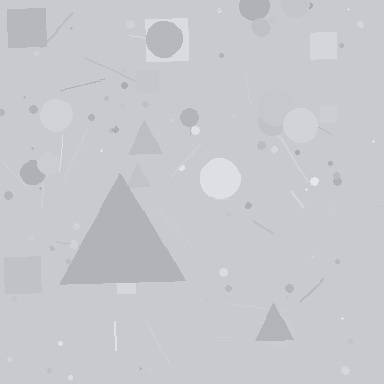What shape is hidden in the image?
A triangle is hidden in the image.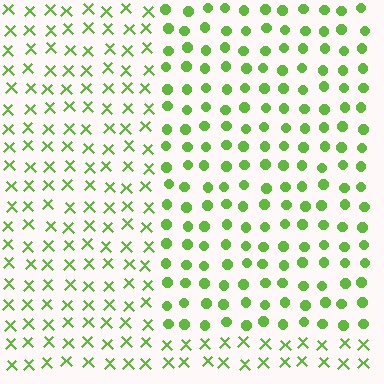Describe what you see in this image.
The image is filled with small lime elements arranged in a uniform grid. A rectangle-shaped region contains circles, while the surrounding area contains X marks. The boundary is defined purely by the change in element shape.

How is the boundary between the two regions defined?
The boundary is defined by a change in element shape: circles inside vs. X marks outside. All elements share the same color and spacing.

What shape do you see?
I see a rectangle.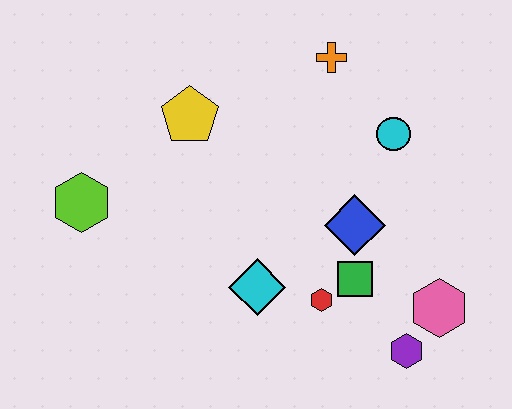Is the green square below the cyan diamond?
No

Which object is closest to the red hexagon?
The green square is closest to the red hexagon.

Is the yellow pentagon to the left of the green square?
Yes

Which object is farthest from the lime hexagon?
The pink hexagon is farthest from the lime hexagon.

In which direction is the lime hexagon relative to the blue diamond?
The lime hexagon is to the left of the blue diamond.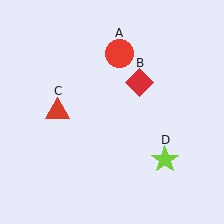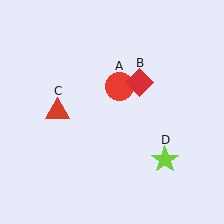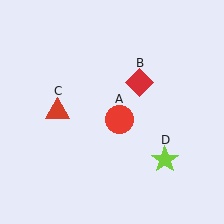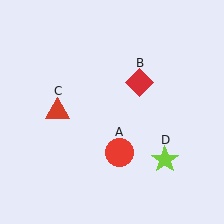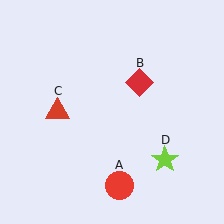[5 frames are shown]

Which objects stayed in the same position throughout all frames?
Red diamond (object B) and red triangle (object C) and lime star (object D) remained stationary.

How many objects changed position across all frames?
1 object changed position: red circle (object A).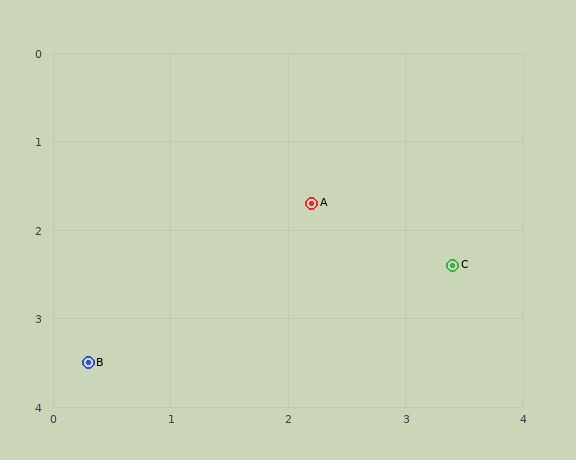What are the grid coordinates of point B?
Point B is at approximately (0.3, 3.5).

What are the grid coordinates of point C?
Point C is at approximately (3.4, 2.4).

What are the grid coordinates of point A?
Point A is at approximately (2.2, 1.7).